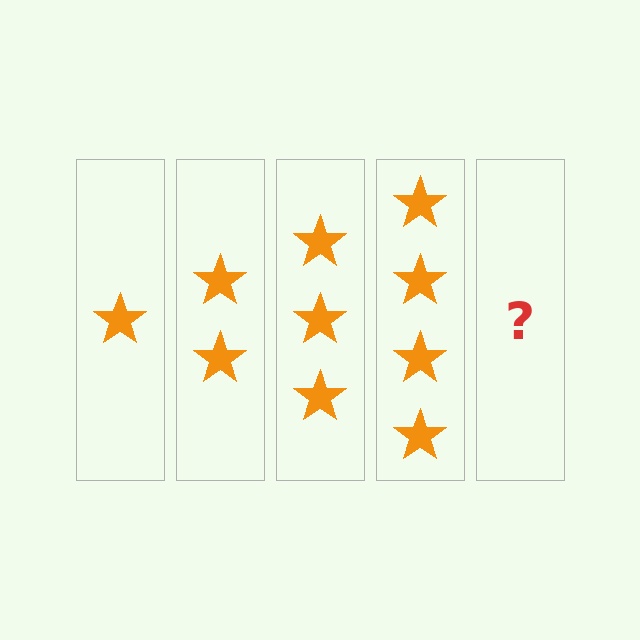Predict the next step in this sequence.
The next step is 5 stars.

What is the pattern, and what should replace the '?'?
The pattern is that each step adds one more star. The '?' should be 5 stars.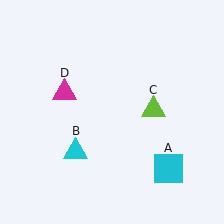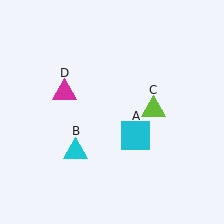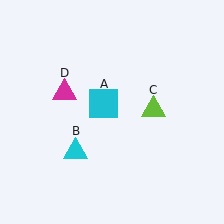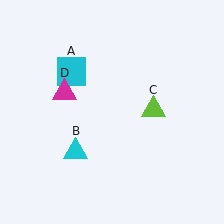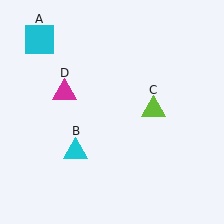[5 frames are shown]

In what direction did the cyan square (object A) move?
The cyan square (object A) moved up and to the left.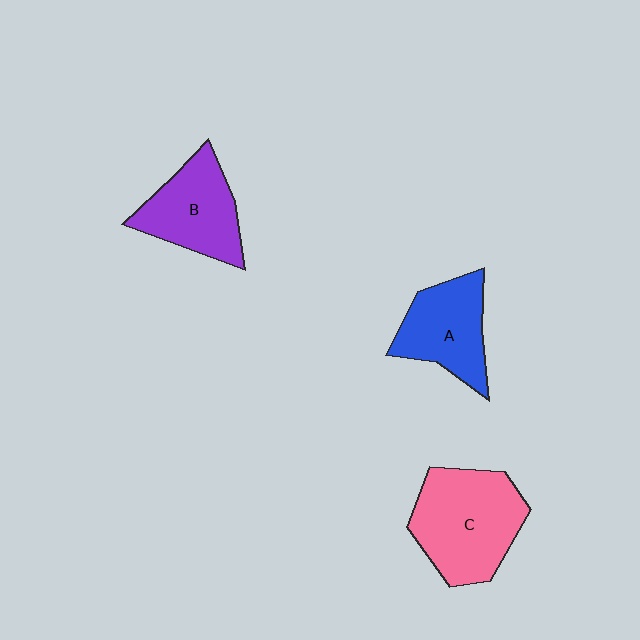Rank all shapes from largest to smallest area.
From largest to smallest: C (pink), B (purple), A (blue).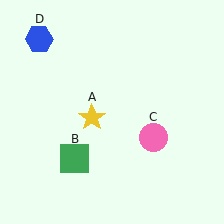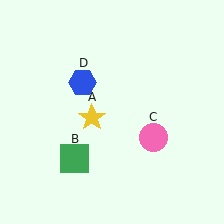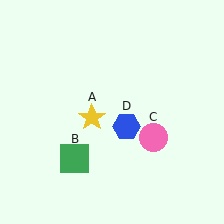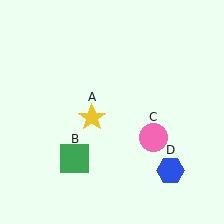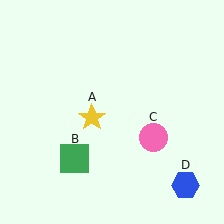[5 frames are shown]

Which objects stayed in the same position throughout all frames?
Yellow star (object A) and green square (object B) and pink circle (object C) remained stationary.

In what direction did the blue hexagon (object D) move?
The blue hexagon (object D) moved down and to the right.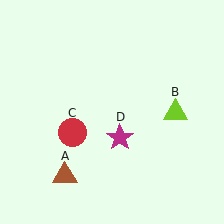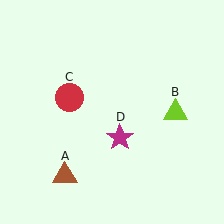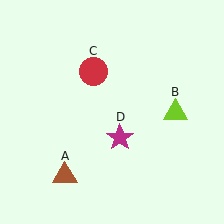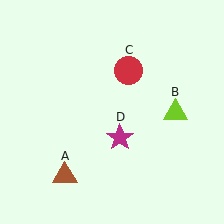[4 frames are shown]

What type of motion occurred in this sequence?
The red circle (object C) rotated clockwise around the center of the scene.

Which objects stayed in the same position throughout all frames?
Brown triangle (object A) and lime triangle (object B) and magenta star (object D) remained stationary.